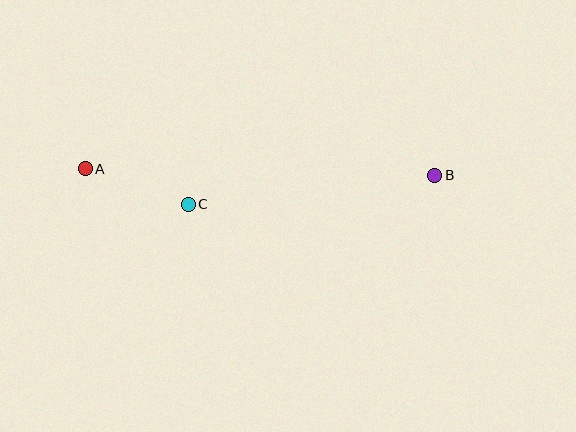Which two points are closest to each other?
Points A and C are closest to each other.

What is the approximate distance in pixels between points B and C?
The distance between B and C is approximately 248 pixels.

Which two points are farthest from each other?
Points A and B are farthest from each other.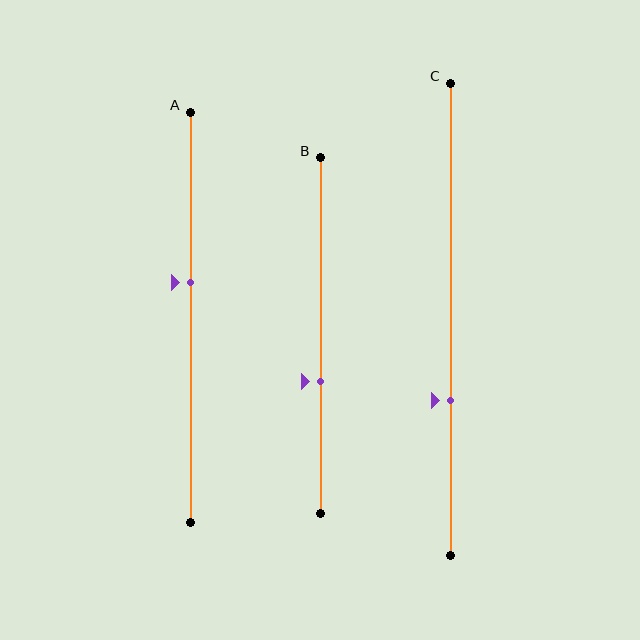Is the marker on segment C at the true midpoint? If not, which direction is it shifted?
No, the marker on segment C is shifted downward by about 17% of the segment length.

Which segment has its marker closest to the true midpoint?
Segment A has its marker closest to the true midpoint.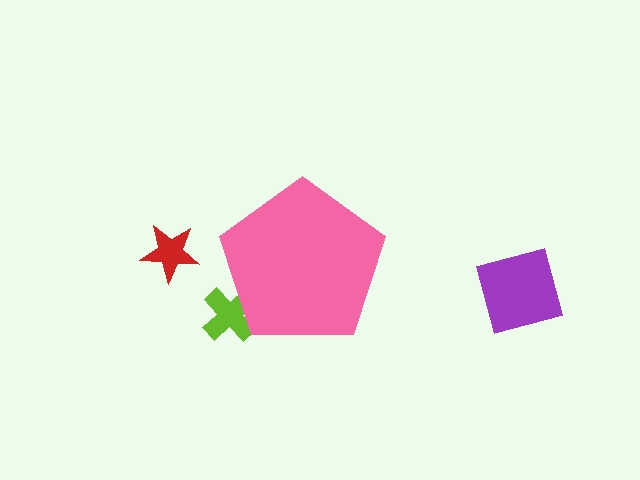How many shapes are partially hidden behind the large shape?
1 shape is partially hidden.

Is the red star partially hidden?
No, the red star is fully visible.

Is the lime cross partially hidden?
Yes, the lime cross is partially hidden behind the pink pentagon.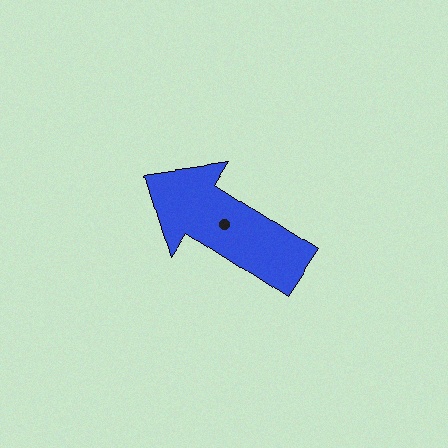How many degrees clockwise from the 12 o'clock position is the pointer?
Approximately 303 degrees.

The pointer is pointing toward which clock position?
Roughly 10 o'clock.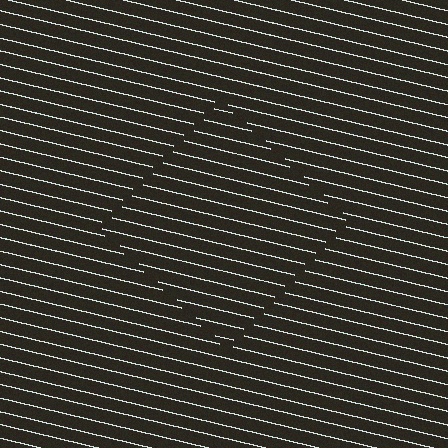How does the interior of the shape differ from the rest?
The interior of the shape contains the same grating, shifted by half a period — the contour is defined by the phase discontinuity where line-ends from the inner and outer gratings abut.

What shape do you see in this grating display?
An illusory square. The interior of the shape contains the same grating, shifted by half a period — the contour is defined by the phase discontinuity where line-ends from the inner and outer gratings abut.